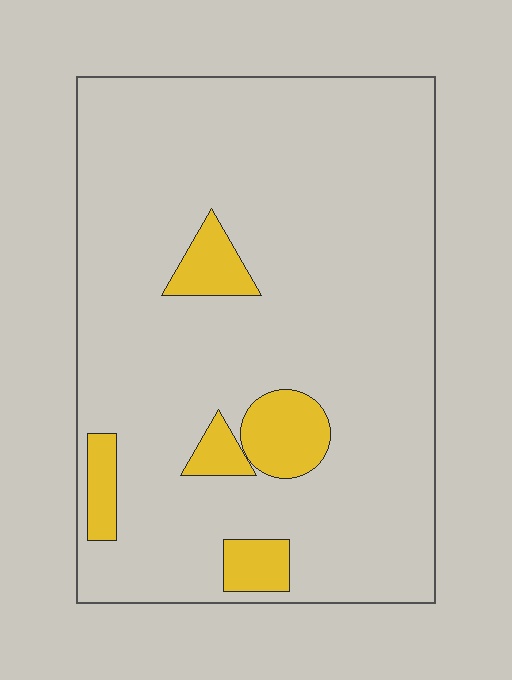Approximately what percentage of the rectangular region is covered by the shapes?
Approximately 10%.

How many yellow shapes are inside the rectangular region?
5.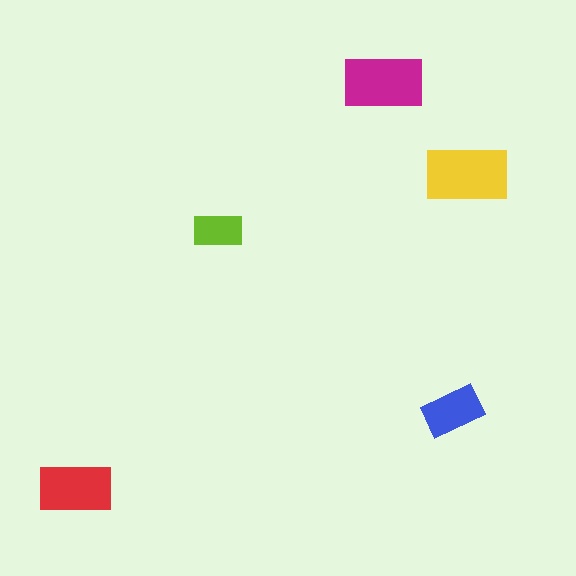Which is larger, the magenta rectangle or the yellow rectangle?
The yellow one.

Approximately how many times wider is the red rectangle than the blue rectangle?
About 1.5 times wider.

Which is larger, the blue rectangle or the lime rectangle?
The blue one.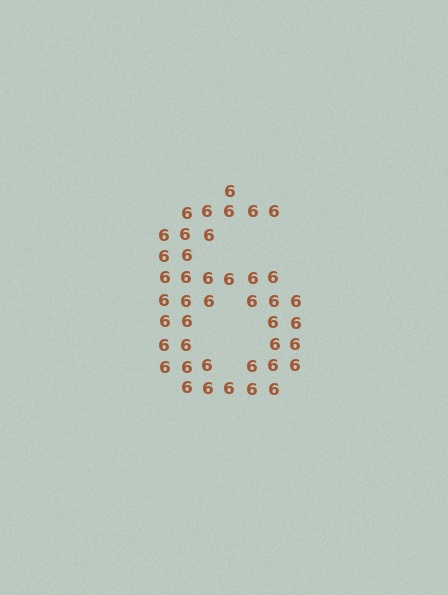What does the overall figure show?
The overall figure shows the digit 6.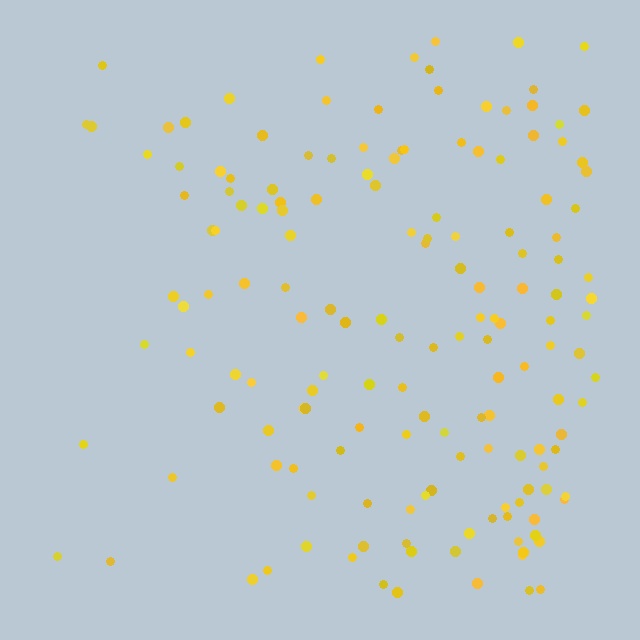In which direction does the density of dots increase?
From left to right, with the right side densest.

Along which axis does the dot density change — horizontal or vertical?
Horizontal.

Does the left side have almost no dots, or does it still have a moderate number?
Still a moderate number, just noticeably fewer than the right.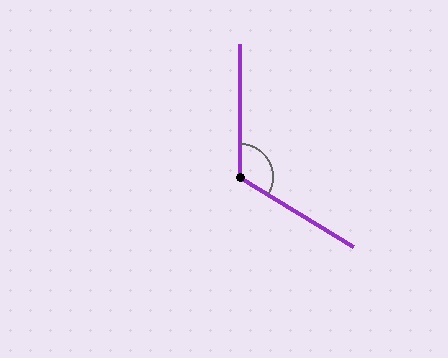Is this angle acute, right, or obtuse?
It is obtuse.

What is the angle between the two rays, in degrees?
Approximately 121 degrees.